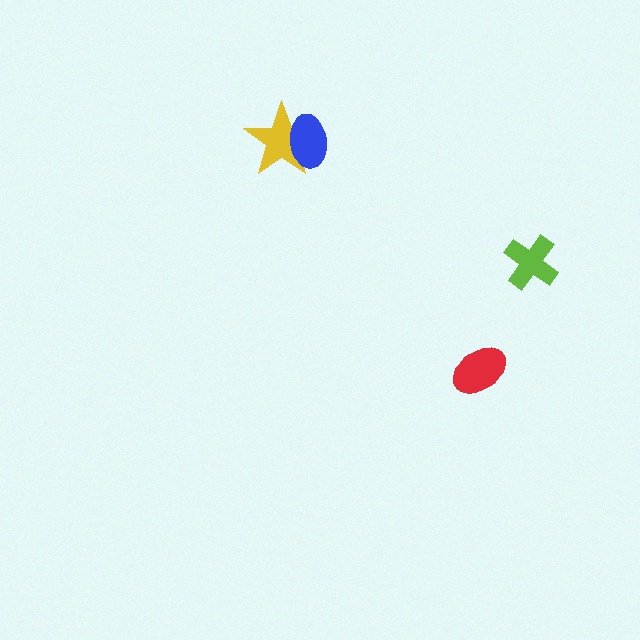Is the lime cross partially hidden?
No, no other shape covers it.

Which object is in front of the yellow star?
The blue ellipse is in front of the yellow star.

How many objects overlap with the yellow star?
1 object overlaps with the yellow star.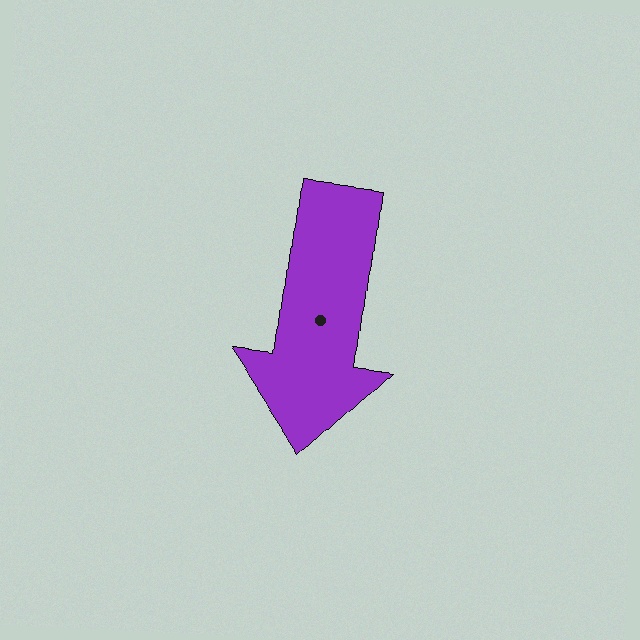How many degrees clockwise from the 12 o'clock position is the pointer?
Approximately 187 degrees.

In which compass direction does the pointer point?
South.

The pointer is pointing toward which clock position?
Roughly 6 o'clock.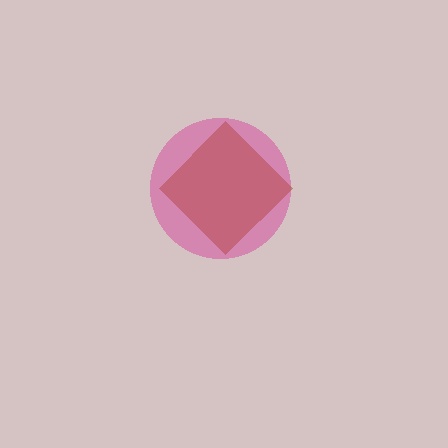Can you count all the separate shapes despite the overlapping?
Yes, there are 2 separate shapes.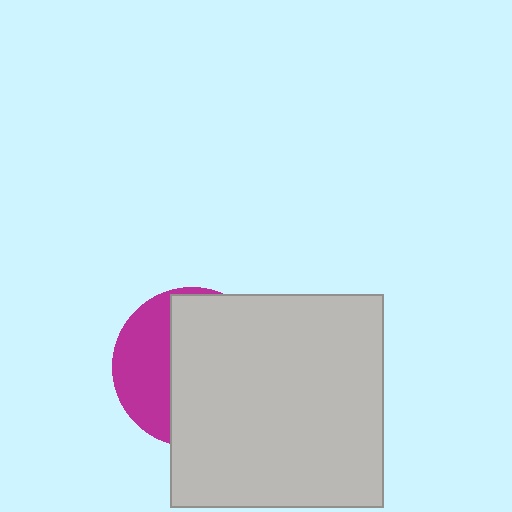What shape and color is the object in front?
The object in front is a light gray square.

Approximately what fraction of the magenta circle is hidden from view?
Roughly 66% of the magenta circle is hidden behind the light gray square.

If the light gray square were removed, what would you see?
You would see the complete magenta circle.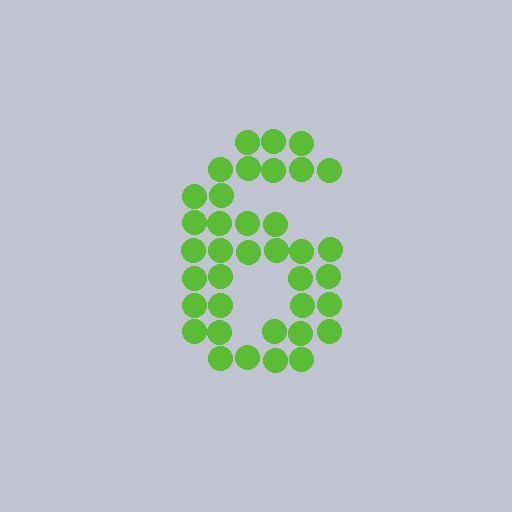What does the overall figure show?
The overall figure shows the digit 6.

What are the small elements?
The small elements are circles.